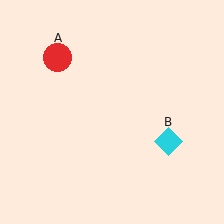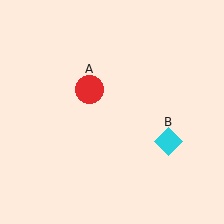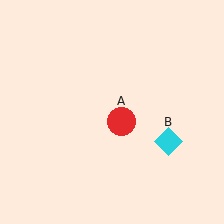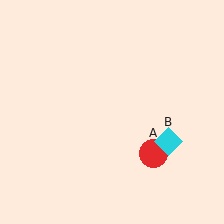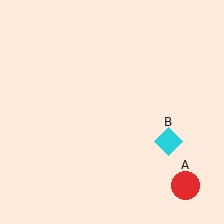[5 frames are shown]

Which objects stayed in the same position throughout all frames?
Cyan diamond (object B) remained stationary.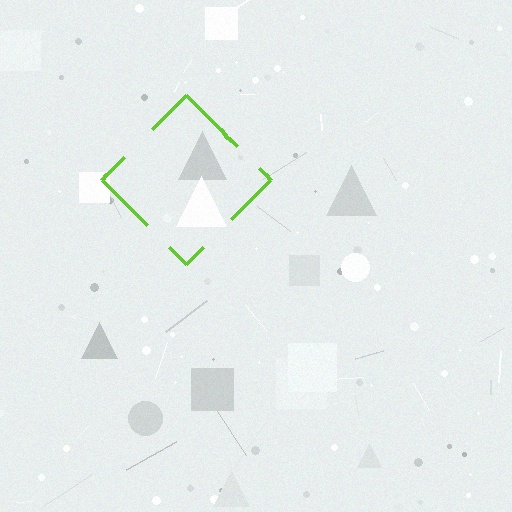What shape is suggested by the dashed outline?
The dashed outline suggests a diamond.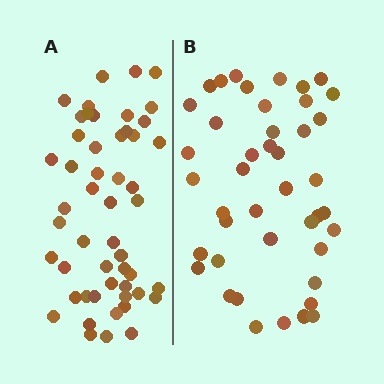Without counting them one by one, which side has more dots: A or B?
Region A (the left region) has more dots.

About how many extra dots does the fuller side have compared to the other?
Region A has roughly 8 or so more dots than region B.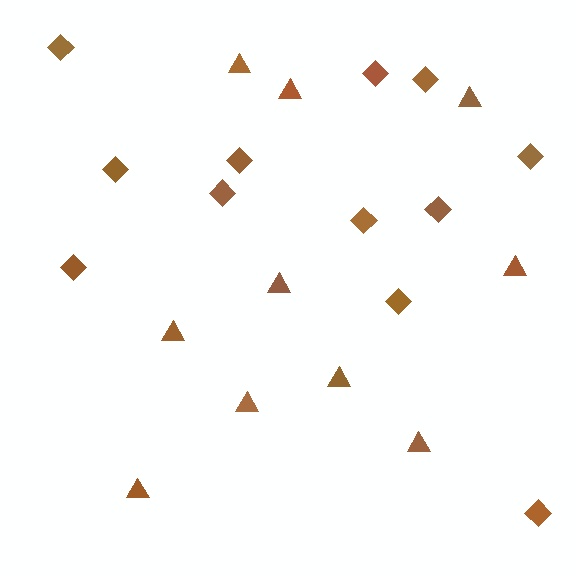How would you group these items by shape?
There are 2 groups: one group of triangles (10) and one group of diamonds (12).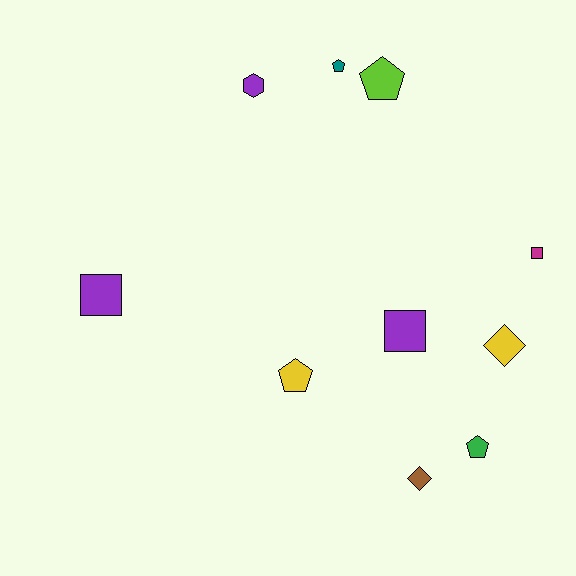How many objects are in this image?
There are 10 objects.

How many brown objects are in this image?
There is 1 brown object.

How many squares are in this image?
There are 3 squares.